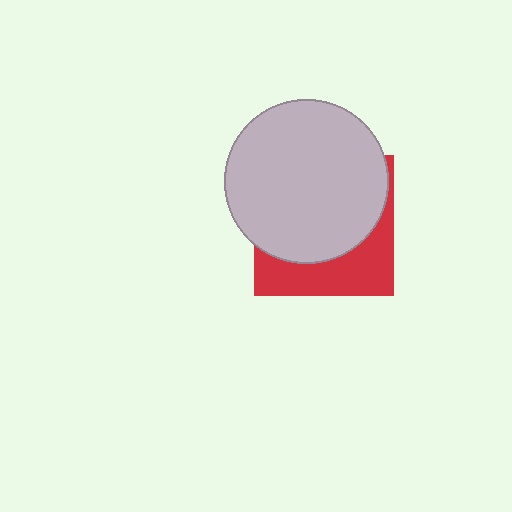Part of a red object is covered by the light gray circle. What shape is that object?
It is a square.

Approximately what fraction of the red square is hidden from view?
Roughly 66% of the red square is hidden behind the light gray circle.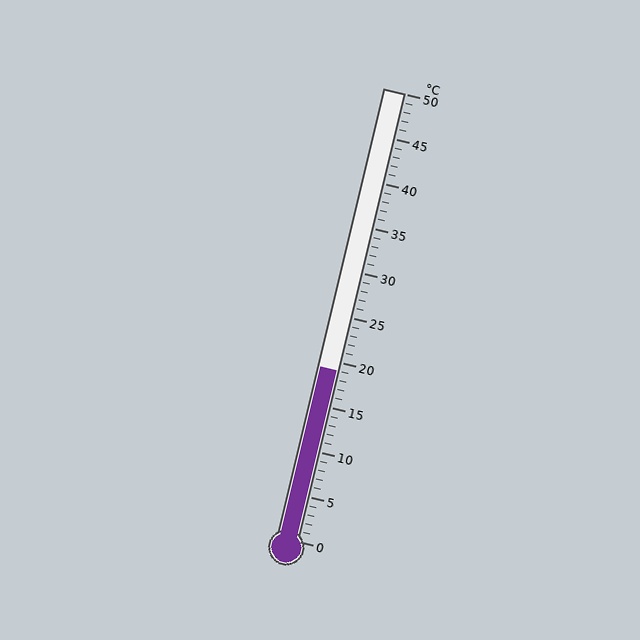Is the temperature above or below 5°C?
The temperature is above 5°C.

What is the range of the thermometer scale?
The thermometer scale ranges from 0°C to 50°C.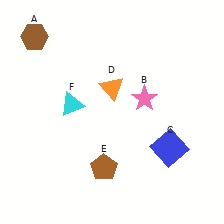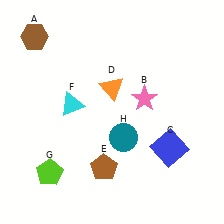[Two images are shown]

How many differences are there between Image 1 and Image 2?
There are 2 differences between the two images.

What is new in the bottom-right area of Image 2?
A teal circle (H) was added in the bottom-right area of Image 2.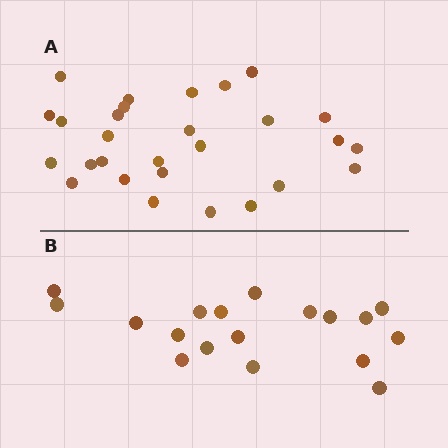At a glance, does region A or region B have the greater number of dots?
Region A (the top region) has more dots.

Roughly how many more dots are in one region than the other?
Region A has roughly 10 or so more dots than region B.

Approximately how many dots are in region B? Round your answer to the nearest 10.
About 20 dots. (The exact count is 18, which rounds to 20.)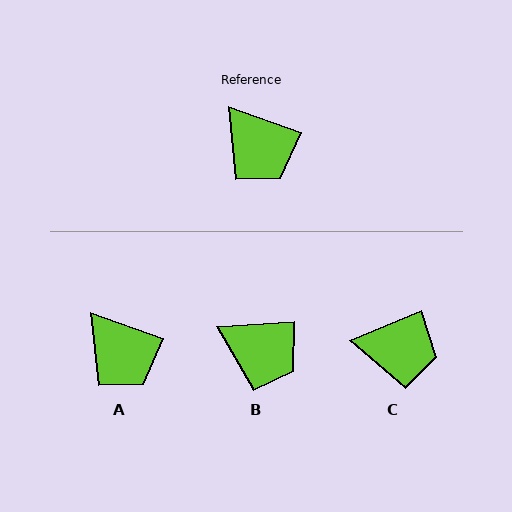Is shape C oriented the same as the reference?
No, it is off by about 43 degrees.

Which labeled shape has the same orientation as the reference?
A.